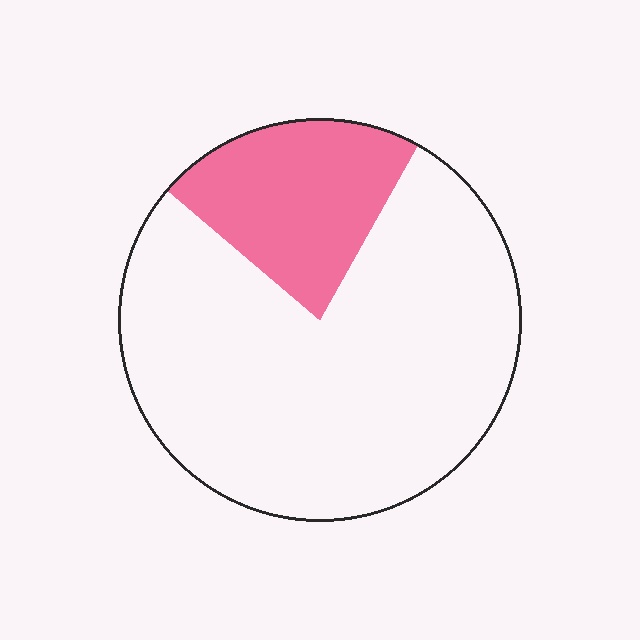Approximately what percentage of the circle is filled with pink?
Approximately 20%.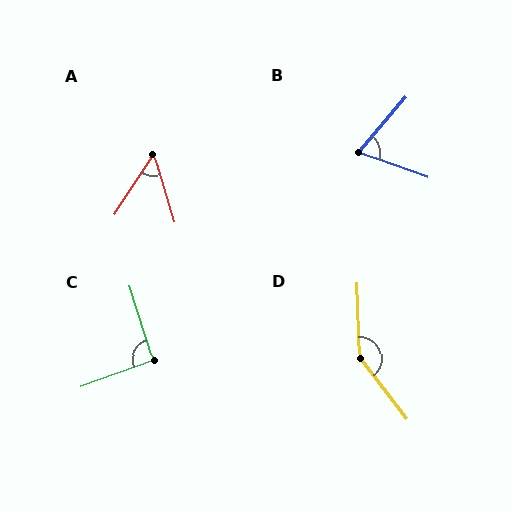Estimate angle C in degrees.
Approximately 92 degrees.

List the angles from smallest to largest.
A (50°), B (70°), C (92°), D (144°).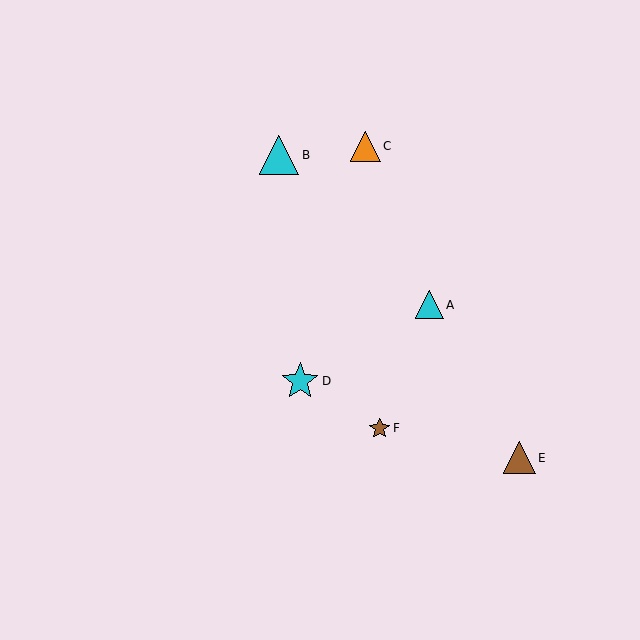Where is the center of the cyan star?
The center of the cyan star is at (300, 381).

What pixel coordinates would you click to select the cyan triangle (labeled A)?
Click at (429, 305) to select the cyan triangle A.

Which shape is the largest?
The cyan triangle (labeled B) is the largest.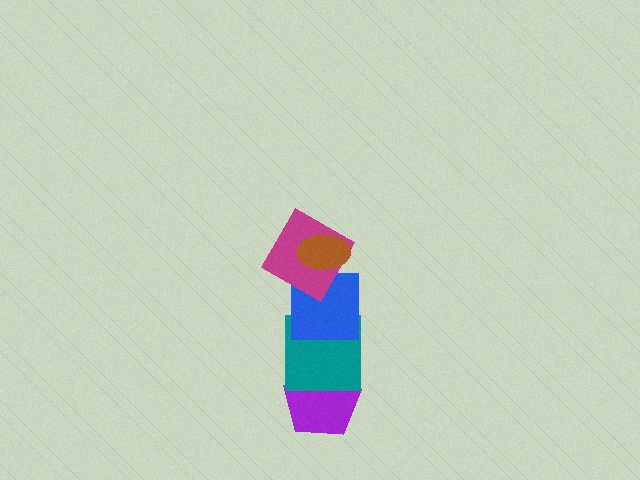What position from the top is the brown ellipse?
The brown ellipse is 1st from the top.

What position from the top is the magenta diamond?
The magenta diamond is 2nd from the top.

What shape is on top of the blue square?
The magenta diamond is on top of the blue square.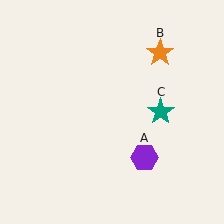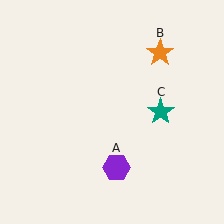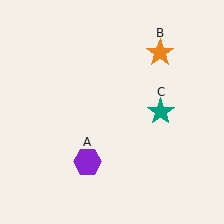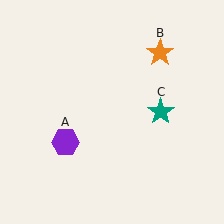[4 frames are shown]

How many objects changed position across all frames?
1 object changed position: purple hexagon (object A).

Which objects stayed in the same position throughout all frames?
Orange star (object B) and teal star (object C) remained stationary.